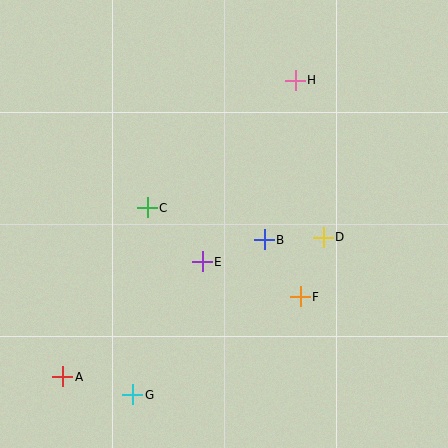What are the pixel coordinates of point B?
Point B is at (264, 240).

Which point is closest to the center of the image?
Point B at (264, 240) is closest to the center.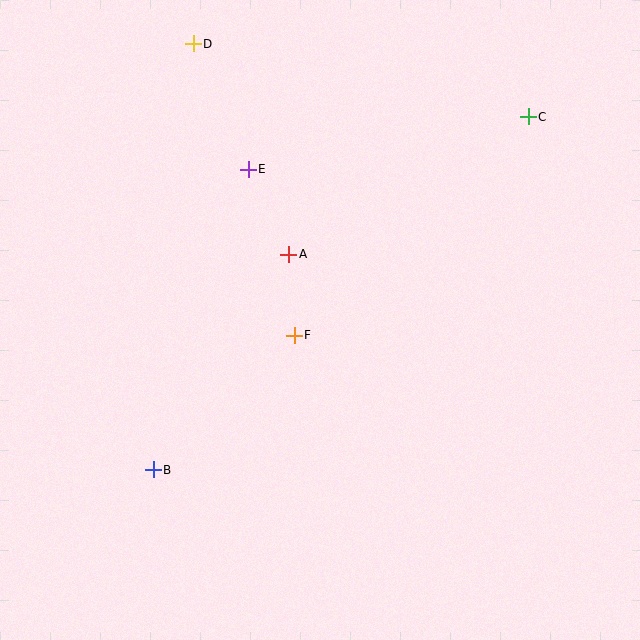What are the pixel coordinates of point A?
Point A is at (289, 254).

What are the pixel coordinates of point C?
Point C is at (528, 117).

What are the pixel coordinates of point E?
Point E is at (248, 169).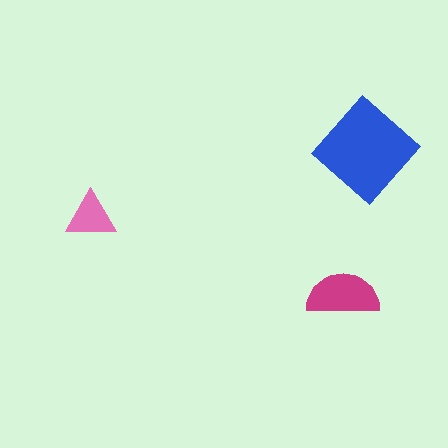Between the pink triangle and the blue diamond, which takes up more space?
The blue diamond.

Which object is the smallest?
The pink triangle.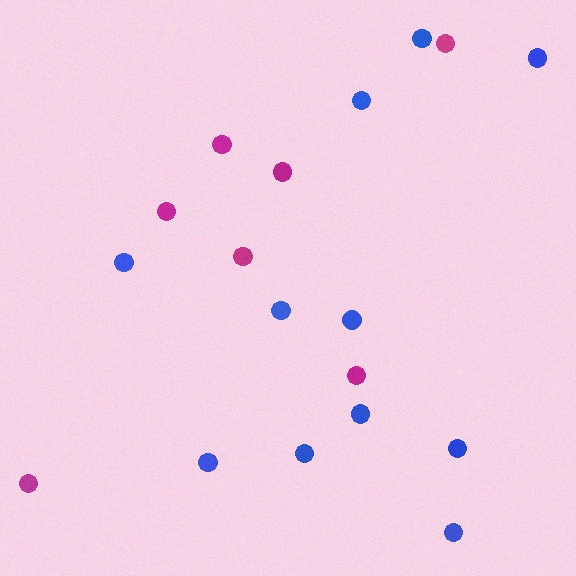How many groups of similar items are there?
There are 2 groups: one group of blue circles (11) and one group of magenta circles (7).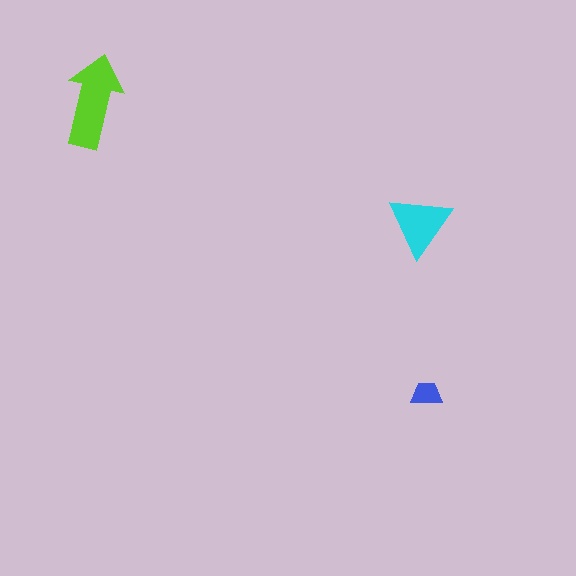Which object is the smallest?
The blue trapezoid.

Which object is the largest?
The lime arrow.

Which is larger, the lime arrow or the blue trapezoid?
The lime arrow.